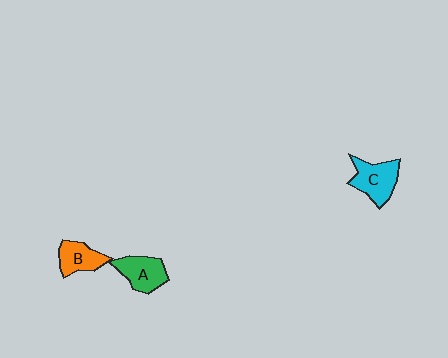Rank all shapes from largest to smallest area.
From largest to smallest: C (cyan), A (green), B (orange).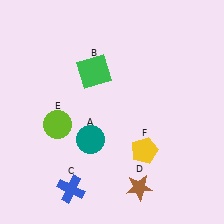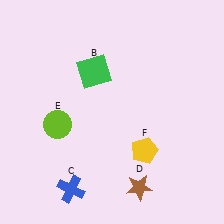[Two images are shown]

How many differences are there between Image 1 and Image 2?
There is 1 difference between the two images.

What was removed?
The teal circle (A) was removed in Image 2.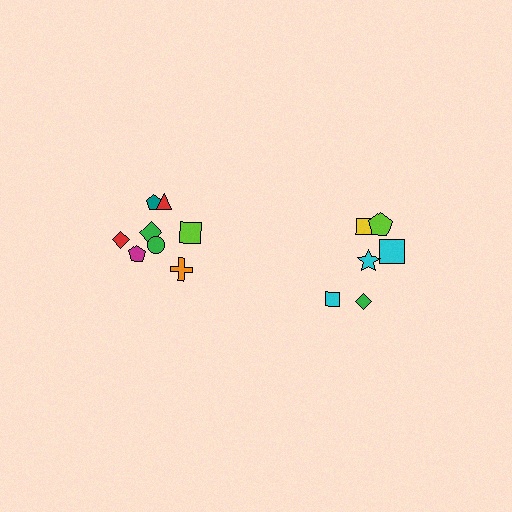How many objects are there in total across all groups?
There are 14 objects.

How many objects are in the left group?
There are 8 objects.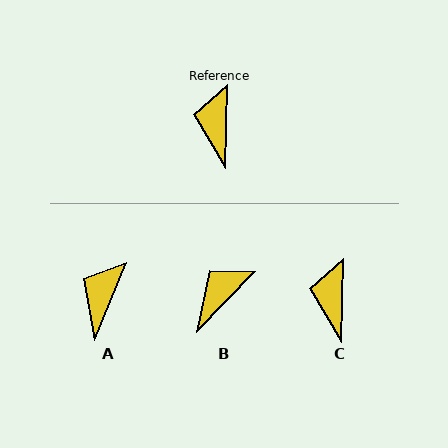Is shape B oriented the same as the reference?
No, it is off by about 43 degrees.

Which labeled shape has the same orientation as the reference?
C.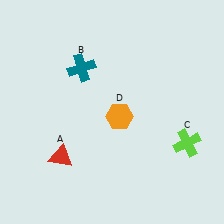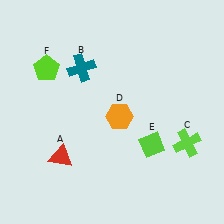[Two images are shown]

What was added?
A lime diamond (E), a lime pentagon (F) were added in Image 2.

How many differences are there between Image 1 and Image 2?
There are 2 differences between the two images.